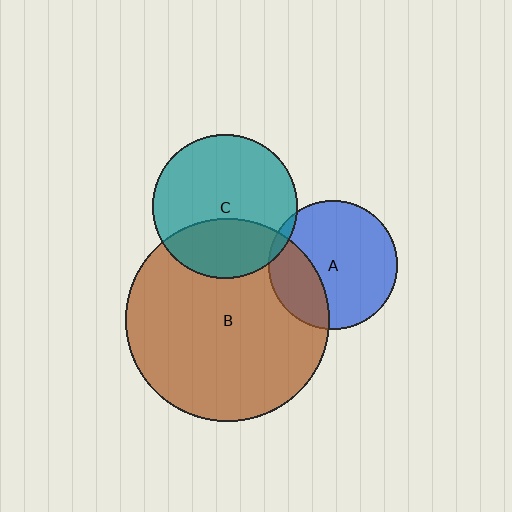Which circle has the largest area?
Circle B (brown).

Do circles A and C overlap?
Yes.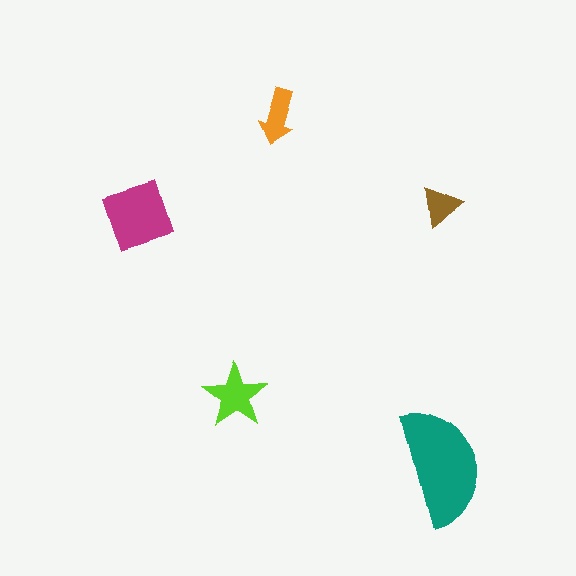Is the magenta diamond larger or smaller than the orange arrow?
Larger.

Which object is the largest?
The teal semicircle.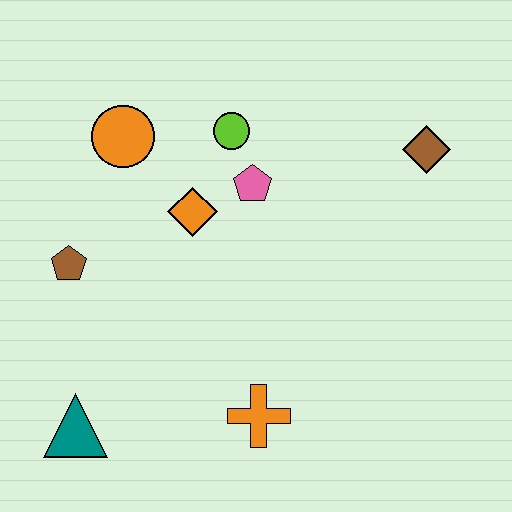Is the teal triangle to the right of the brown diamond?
No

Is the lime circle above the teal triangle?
Yes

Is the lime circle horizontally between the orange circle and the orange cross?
Yes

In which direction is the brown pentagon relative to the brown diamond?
The brown pentagon is to the left of the brown diamond.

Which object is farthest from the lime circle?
The teal triangle is farthest from the lime circle.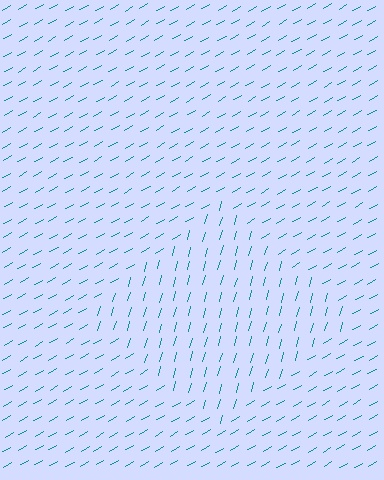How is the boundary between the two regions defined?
The boundary is defined purely by a change in line orientation (approximately 45 degrees difference). All lines are the same color and thickness.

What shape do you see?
I see a diamond.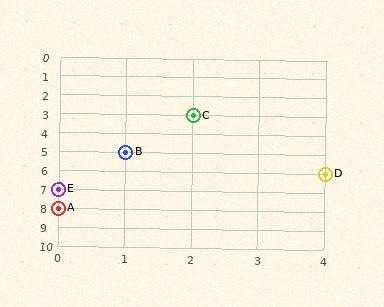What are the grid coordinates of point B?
Point B is at grid coordinates (1, 5).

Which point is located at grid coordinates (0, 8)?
Point A is at (0, 8).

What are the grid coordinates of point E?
Point E is at grid coordinates (0, 7).